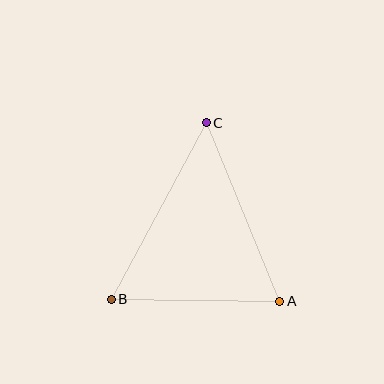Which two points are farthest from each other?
Points B and C are farthest from each other.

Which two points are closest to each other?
Points A and B are closest to each other.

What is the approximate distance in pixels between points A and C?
The distance between A and C is approximately 193 pixels.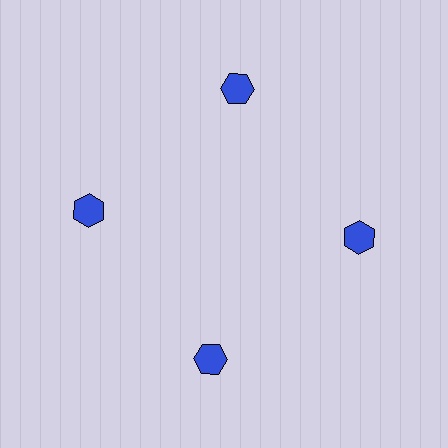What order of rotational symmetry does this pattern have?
This pattern has 4-fold rotational symmetry.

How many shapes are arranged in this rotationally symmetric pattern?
There are 4 shapes, arranged in 4 groups of 1.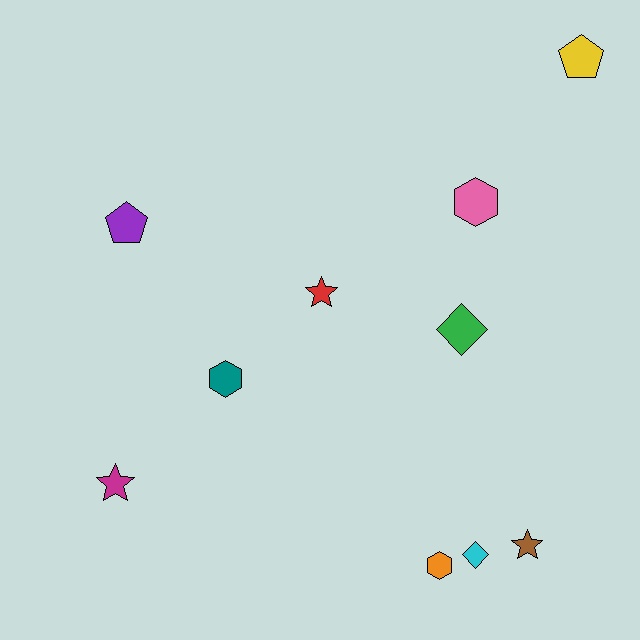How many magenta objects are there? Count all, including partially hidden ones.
There is 1 magenta object.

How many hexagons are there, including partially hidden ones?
There are 3 hexagons.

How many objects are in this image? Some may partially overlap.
There are 10 objects.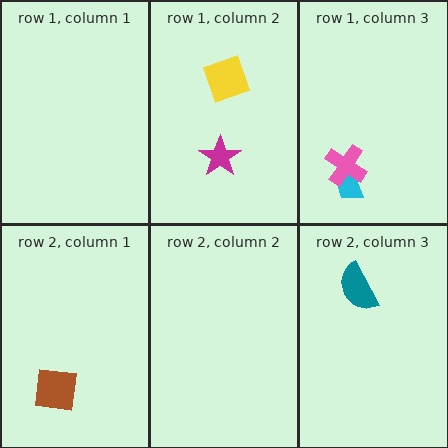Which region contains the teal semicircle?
The row 2, column 3 region.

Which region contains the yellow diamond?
The row 1, column 2 region.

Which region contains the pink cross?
The row 1, column 3 region.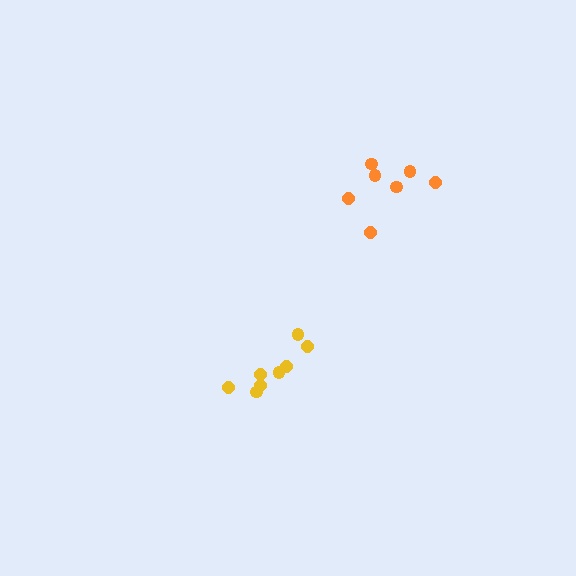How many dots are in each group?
Group 1: 7 dots, Group 2: 8 dots (15 total).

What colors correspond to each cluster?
The clusters are colored: orange, yellow.